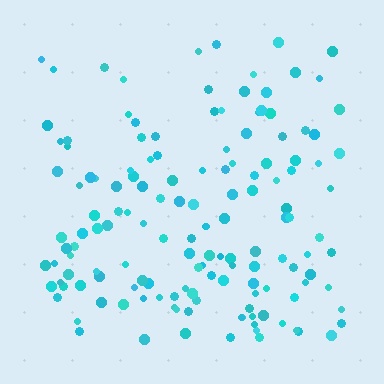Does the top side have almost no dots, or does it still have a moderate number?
Still a moderate number, just noticeably fewer than the bottom.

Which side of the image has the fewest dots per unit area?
The top.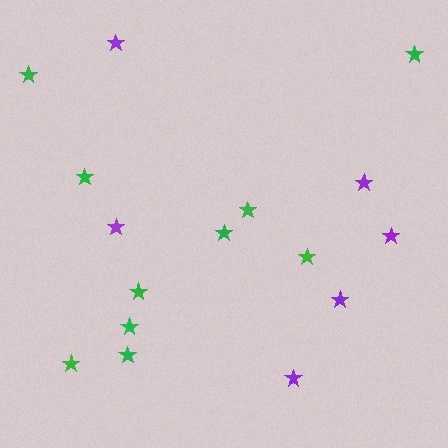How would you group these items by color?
There are 2 groups: one group of green stars (10) and one group of purple stars (6).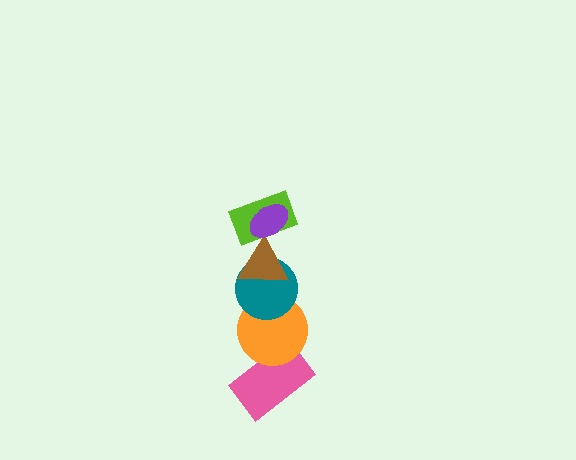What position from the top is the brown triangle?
The brown triangle is 3rd from the top.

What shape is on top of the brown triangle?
The lime rectangle is on top of the brown triangle.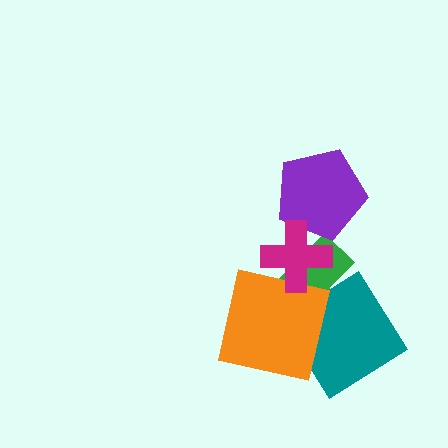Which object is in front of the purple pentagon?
The magenta cross is in front of the purple pentagon.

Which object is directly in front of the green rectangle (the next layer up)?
The teal diamond is directly in front of the green rectangle.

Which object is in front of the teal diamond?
The orange square is in front of the teal diamond.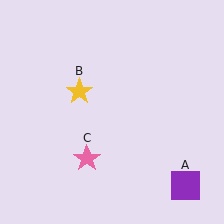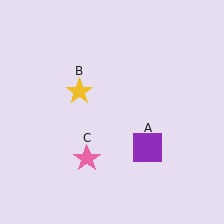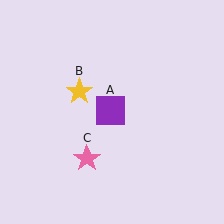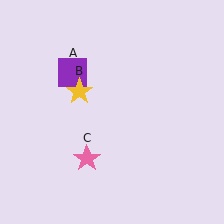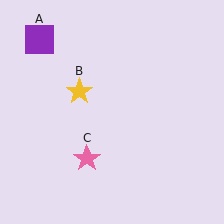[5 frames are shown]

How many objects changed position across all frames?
1 object changed position: purple square (object A).